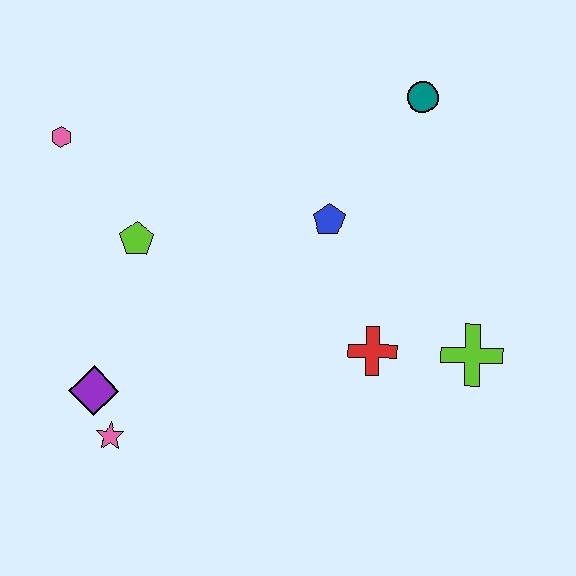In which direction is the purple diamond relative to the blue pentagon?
The purple diamond is to the left of the blue pentagon.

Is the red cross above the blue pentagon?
No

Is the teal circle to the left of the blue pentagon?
No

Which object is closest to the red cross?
The lime cross is closest to the red cross.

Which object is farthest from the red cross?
The pink hexagon is farthest from the red cross.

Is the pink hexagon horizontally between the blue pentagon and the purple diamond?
No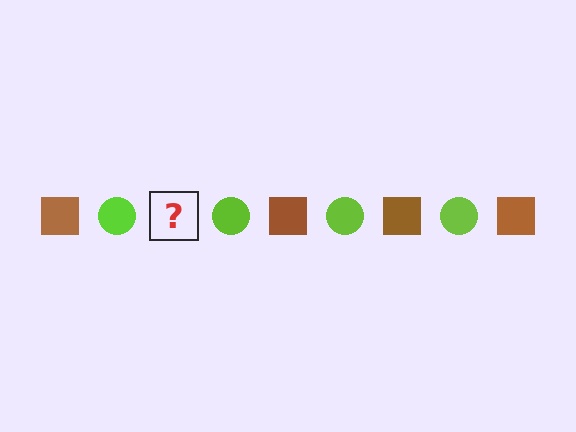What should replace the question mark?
The question mark should be replaced with a brown square.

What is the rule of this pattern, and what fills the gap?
The rule is that the pattern alternates between brown square and lime circle. The gap should be filled with a brown square.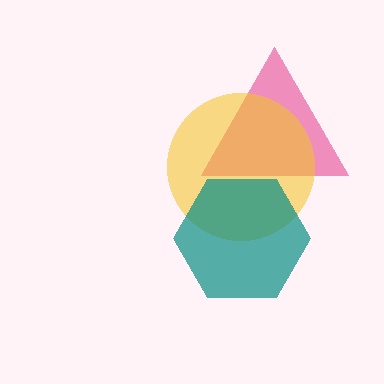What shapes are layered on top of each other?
The layered shapes are: a pink triangle, a yellow circle, a teal hexagon.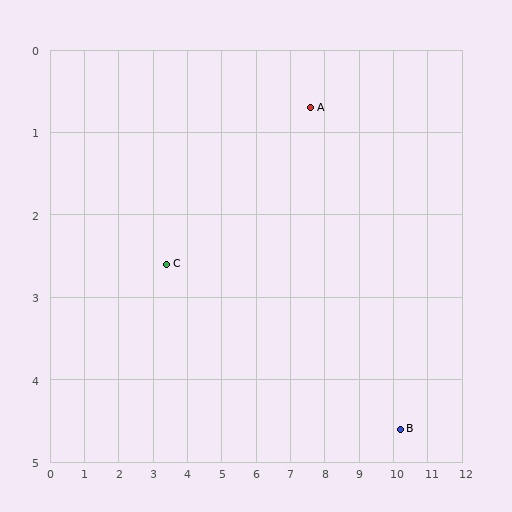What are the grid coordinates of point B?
Point B is at approximately (10.2, 4.6).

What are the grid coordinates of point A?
Point A is at approximately (7.6, 0.7).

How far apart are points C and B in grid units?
Points C and B are about 7.1 grid units apart.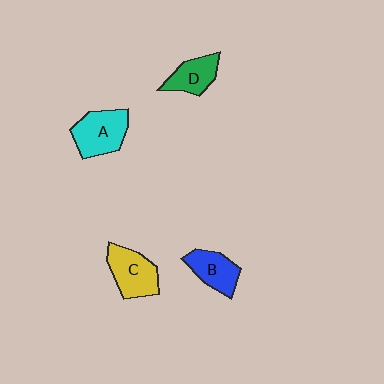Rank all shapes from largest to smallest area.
From largest to smallest: A (cyan), C (yellow), B (blue), D (green).